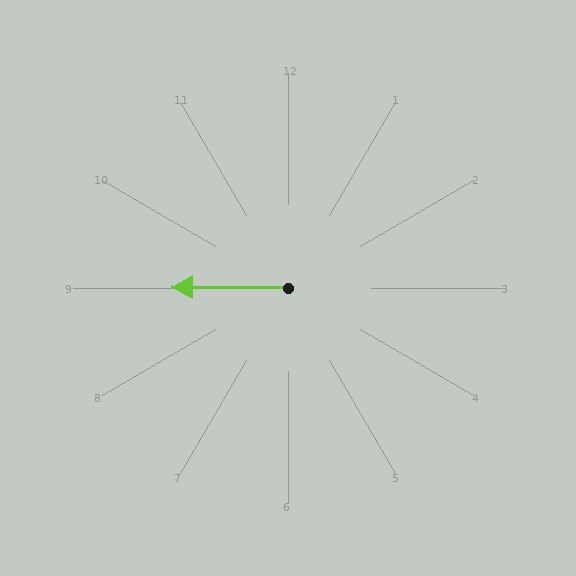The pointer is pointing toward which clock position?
Roughly 9 o'clock.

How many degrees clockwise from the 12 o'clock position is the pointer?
Approximately 270 degrees.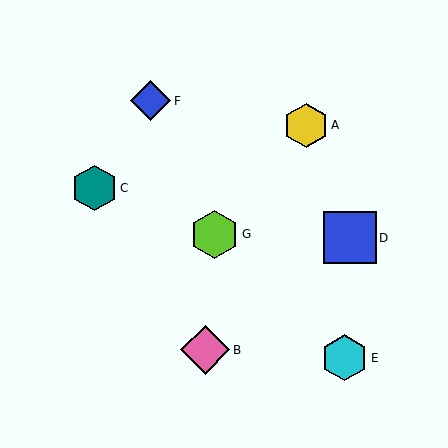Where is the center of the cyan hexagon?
The center of the cyan hexagon is at (345, 358).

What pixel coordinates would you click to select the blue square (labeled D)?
Click at (350, 238) to select the blue square D.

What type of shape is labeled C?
Shape C is a teal hexagon.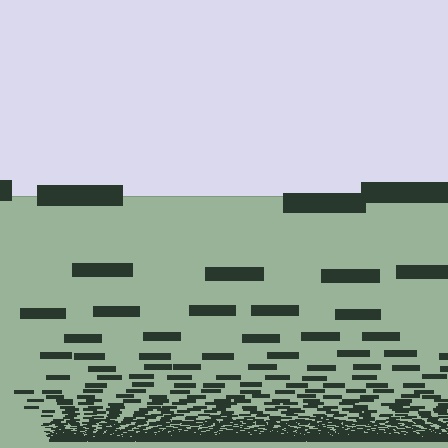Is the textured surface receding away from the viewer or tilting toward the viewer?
The surface appears to tilt toward the viewer. Texture elements get larger and sparser toward the top.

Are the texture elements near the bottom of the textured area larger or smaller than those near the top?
Smaller. The gradient is inverted — elements near the bottom are smaller and denser.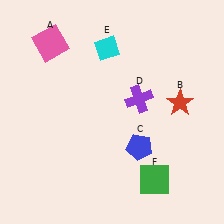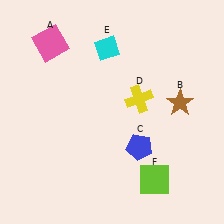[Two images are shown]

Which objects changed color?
B changed from red to brown. D changed from purple to yellow. F changed from green to lime.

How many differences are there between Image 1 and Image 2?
There are 3 differences between the two images.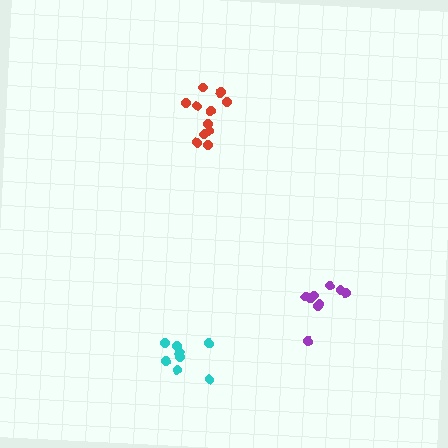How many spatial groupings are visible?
There are 3 spatial groupings.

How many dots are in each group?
Group 1: 12 dots, Group 2: 8 dots, Group 3: 9 dots (29 total).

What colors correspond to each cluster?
The clusters are colored: red, cyan, purple.